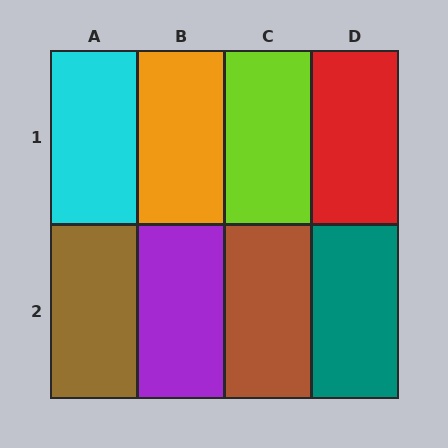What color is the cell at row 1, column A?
Cyan.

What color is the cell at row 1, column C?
Lime.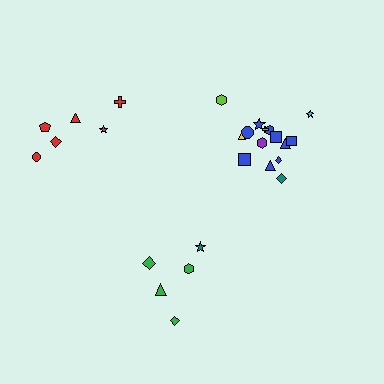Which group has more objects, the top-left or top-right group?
The top-right group.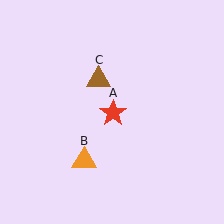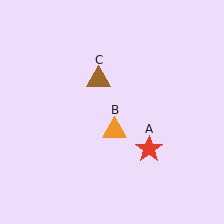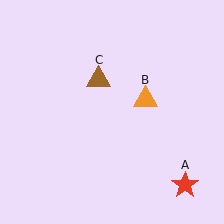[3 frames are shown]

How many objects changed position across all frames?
2 objects changed position: red star (object A), orange triangle (object B).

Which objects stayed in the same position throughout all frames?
Brown triangle (object C) remained stationary.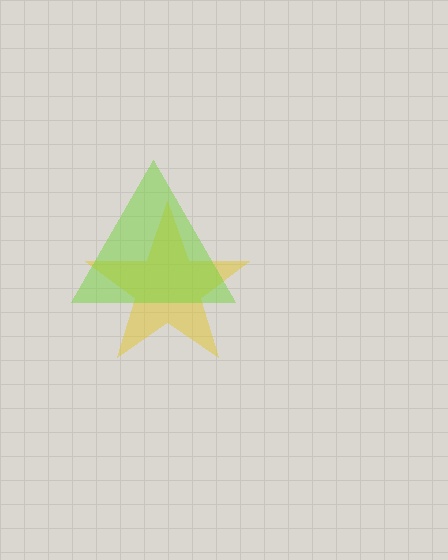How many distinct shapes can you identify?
There are 2 distinct shapes: a yellow star, a lime triangle.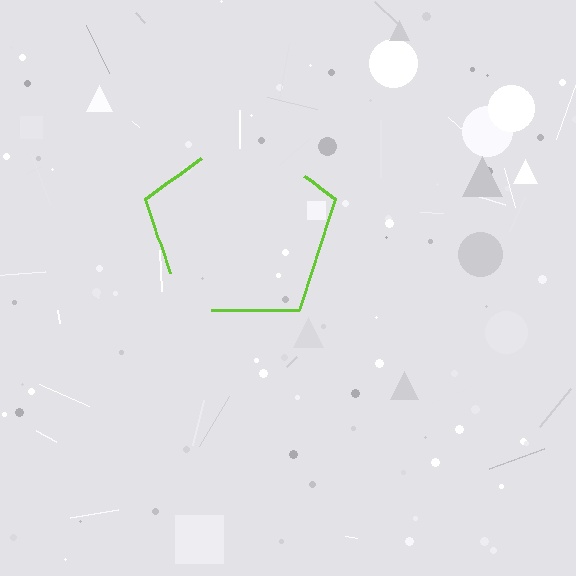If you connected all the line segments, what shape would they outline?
They would outline a pentagon.